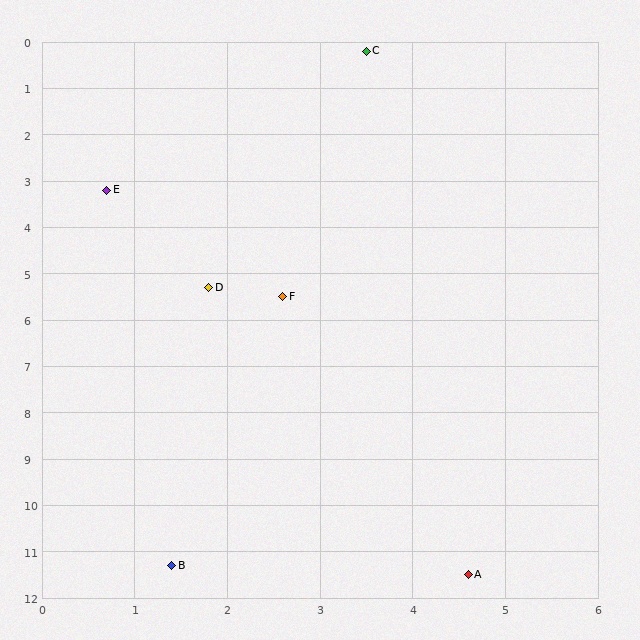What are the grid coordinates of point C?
Point C is at approximately (3.5, 0.2).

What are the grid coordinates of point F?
Point F is at approximately (2.6, 5.5).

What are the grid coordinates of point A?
Point A is at approximately (4.6, 11.5).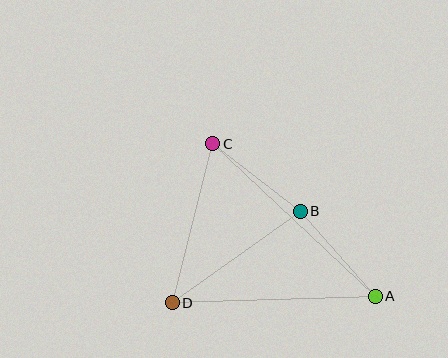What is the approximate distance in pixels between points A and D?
The distance between A and D is approximately 203 pixels.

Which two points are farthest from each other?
Points A and C are farthest from each other.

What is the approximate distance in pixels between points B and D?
The distance between B and D is approximately 157 pixels.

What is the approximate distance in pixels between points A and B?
The distance between A and B is approximately 113 pixels.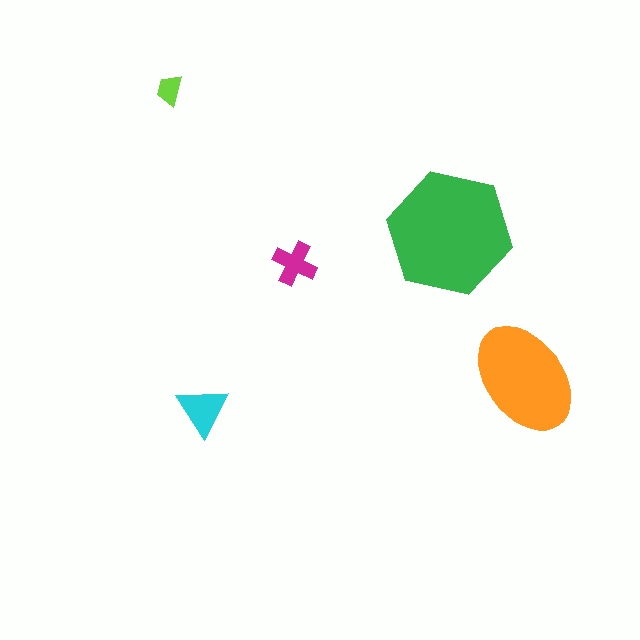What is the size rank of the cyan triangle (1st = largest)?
3rd.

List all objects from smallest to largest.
The lime trapezoid, the magenta cross, the cyan triangle, the orange ellipse, the green hexagon.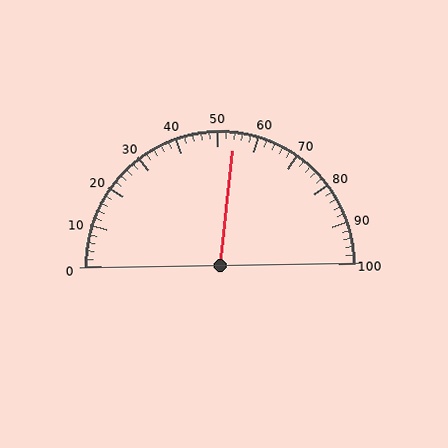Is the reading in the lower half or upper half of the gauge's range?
The reading is in the upper half of the range (0 to 100).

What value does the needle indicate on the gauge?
The needle indicates approximately 54.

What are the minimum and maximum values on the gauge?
The gauge ranges from 0 to 100.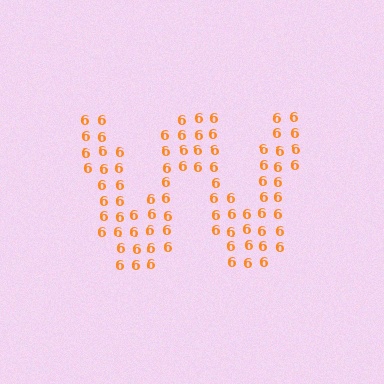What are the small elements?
The small elements are digit 6's.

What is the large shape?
The large shape is the letter W.